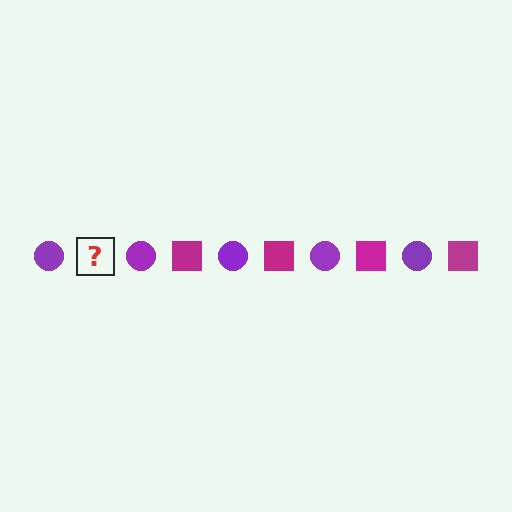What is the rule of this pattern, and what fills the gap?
The rule is that the pattern alternates between purple circle and magenta square. The gap should be filled with a magenta square.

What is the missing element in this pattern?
The missing element is a magenta square.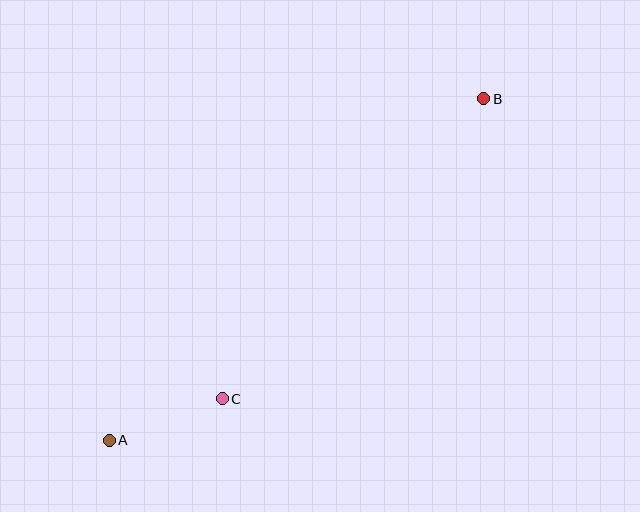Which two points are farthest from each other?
Points A and B are farthest from each other.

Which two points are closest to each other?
Points A and C are closest to each other.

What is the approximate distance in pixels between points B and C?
The distance between B and C is approximately 398 pixels.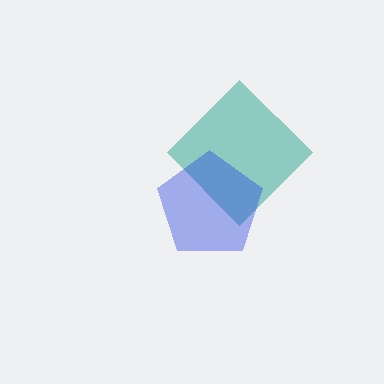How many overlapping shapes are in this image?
There are 2 overlapping shapes in the image.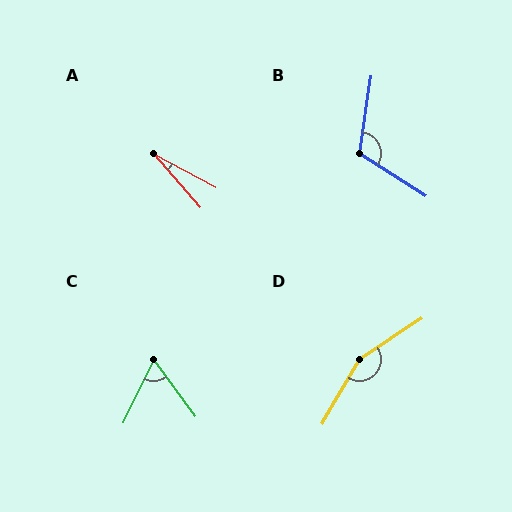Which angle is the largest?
D, at approximately 154 degrees.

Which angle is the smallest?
A, at approximately 21 degrees.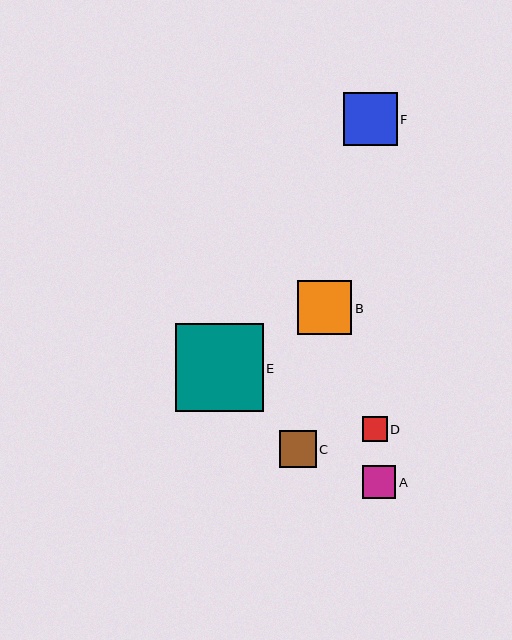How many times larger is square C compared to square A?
Square C is approximately 1.1 times the size of square A.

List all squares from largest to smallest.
From largest to smallest: E, B, F, C, A, D.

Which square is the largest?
Square E is the largest with a size of approximately 88 pixels.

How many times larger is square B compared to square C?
Square B is approximately 1.4 times the size of square C.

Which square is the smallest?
Square D is the smallest with a size of approximately 25 pixels.